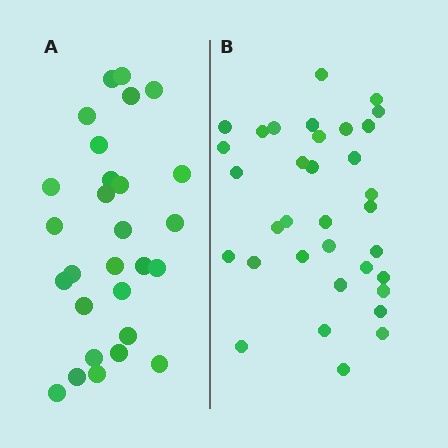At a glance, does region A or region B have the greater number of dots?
Region B (the right region) has more dots.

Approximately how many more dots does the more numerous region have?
Region B has about 6 more dots than region A.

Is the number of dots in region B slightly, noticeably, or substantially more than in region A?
Region B has only slightly more — the two regions are fairly close. The ratio is roughly 1.2 to 1.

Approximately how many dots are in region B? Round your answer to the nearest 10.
About 30 dots. (The exact count is 34, which rounds to 30.)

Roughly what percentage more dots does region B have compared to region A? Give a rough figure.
About 20% more.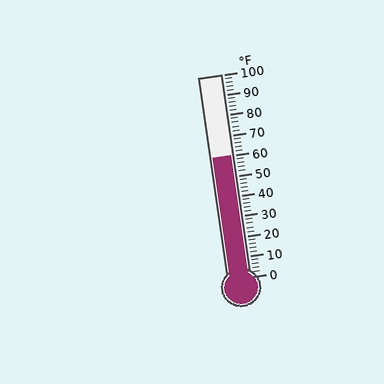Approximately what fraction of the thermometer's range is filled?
The thermometer is filled to approximately 60% of its range.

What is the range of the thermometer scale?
The thermometer scale ranges from 0°F to 100°F.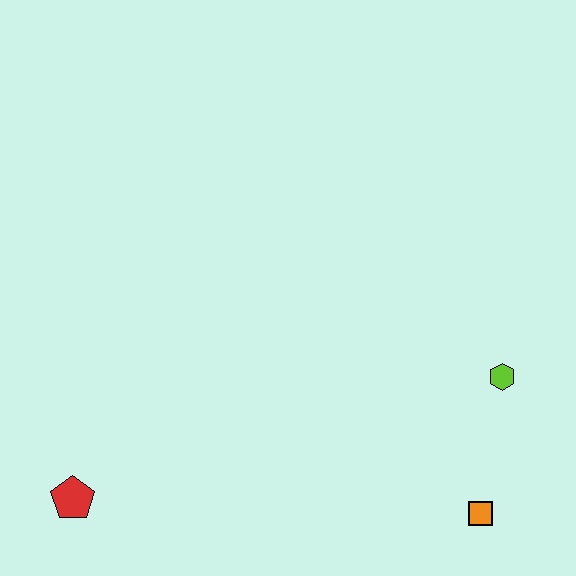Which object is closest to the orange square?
The lime hexagon is closest to the orange square.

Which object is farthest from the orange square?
The red pentagon is farthest from the orange square.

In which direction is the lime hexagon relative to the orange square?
The lime hexagon is above the orange square.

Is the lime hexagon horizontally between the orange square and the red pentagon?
No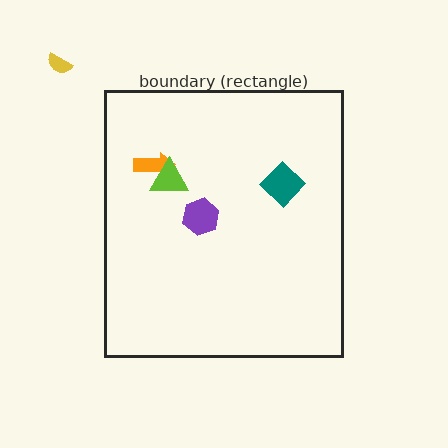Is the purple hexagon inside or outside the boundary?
Inside.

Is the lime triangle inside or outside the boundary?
Inside.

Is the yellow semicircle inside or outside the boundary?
Outside.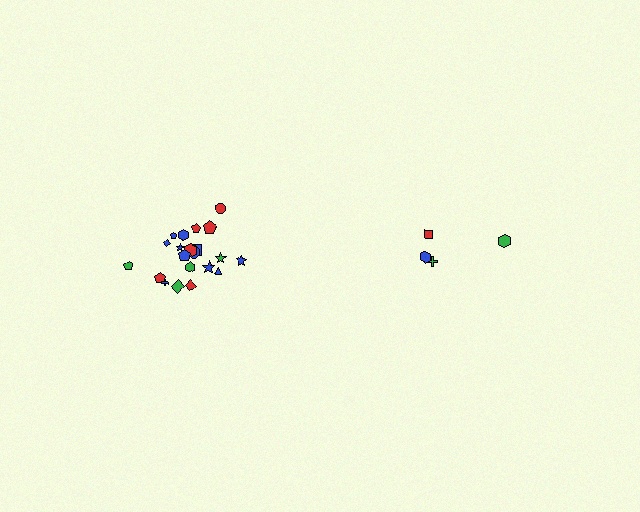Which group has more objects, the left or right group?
The left group.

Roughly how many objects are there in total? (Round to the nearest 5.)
Roughly 25 objects in total.